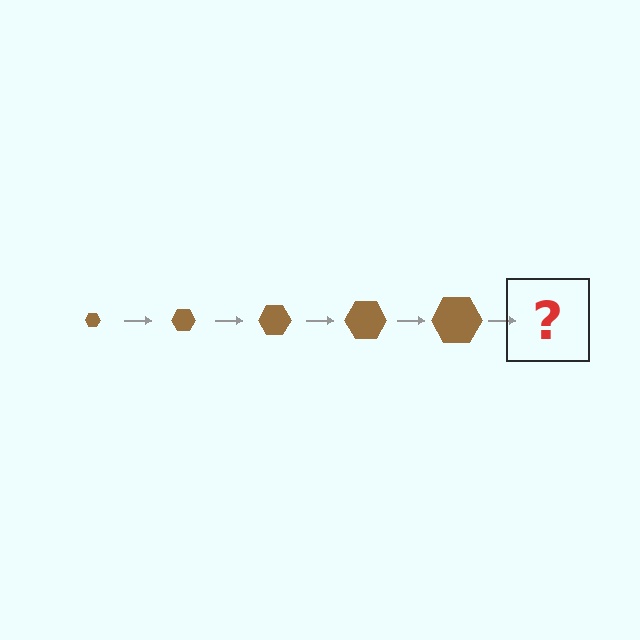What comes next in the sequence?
The next element should be a brown hexagon, larger than the previous one.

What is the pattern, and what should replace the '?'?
The pattern is that the hexagon gets progressively larger each step. The '?' should be a brown hexagon, larger than the previous one.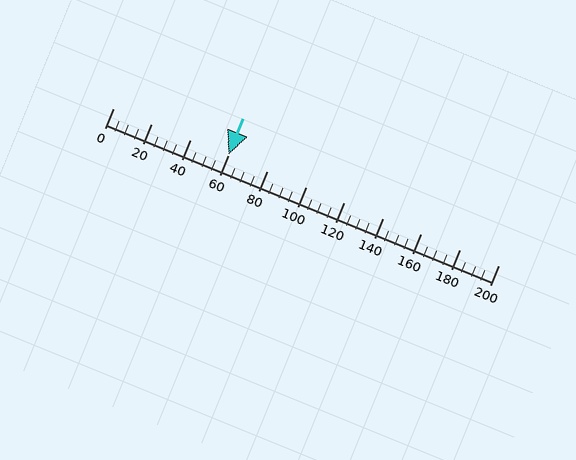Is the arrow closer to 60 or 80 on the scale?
The arrow is closer to 60.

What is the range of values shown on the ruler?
The ruler shows values from 0 to 200.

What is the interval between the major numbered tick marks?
The major tick marks are spaced 20 units apart.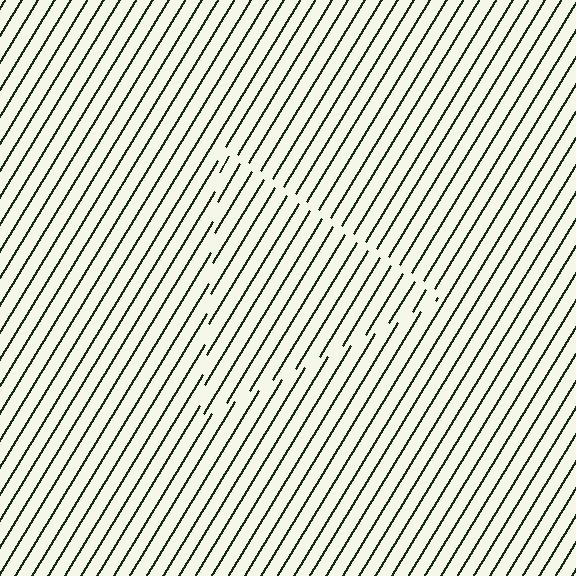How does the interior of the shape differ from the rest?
The interior of the shape contains the same grating, shifted by half a period — the contour is defined by the phase discontinuity where line-ends from the inner and outer gratings abut.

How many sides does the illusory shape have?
3 sides — the line-ends trace a triangle.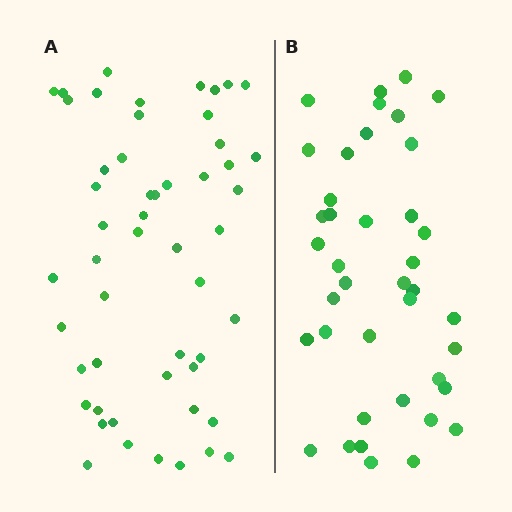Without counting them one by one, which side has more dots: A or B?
Region A (the left region) has more dots.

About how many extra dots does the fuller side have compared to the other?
Region A has roughly 12 or so more dots than region B.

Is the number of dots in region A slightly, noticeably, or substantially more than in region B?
Region A has noticeably more, but not dramatically so. The ratio is roughly 1.3 to 1.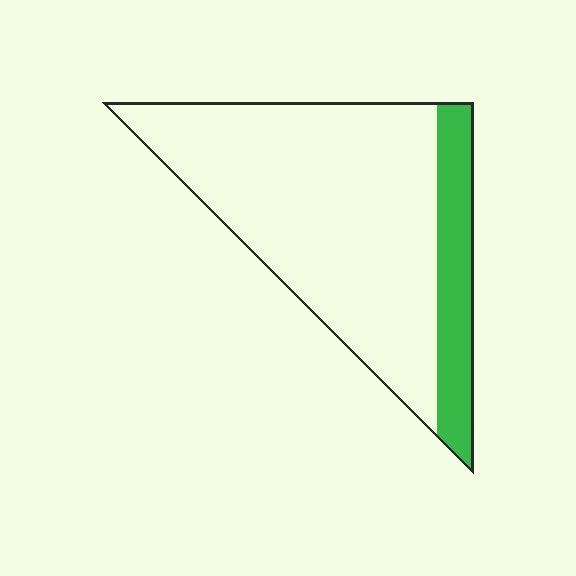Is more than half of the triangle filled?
No.